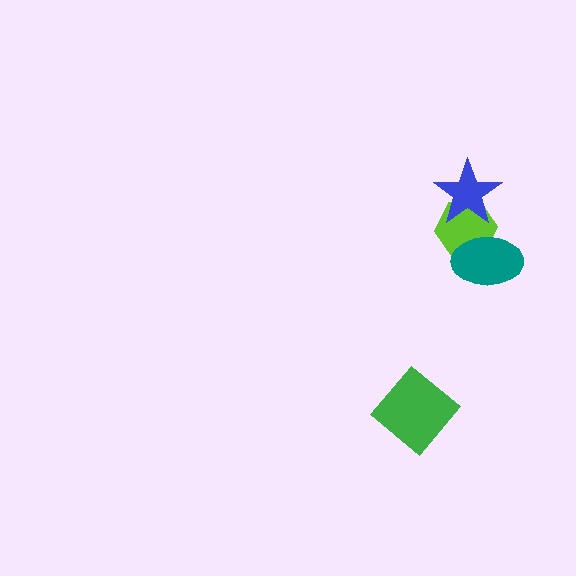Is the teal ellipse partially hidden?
No, no other shape covers it.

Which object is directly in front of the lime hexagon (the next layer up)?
The teal ellipse is directly in front of the lime hexagon.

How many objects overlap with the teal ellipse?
1 object overlaps with the teal ellipse.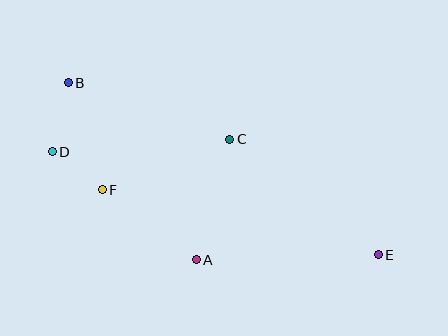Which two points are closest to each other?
Points D and F are closest to each other.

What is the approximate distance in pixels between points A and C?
The distance between A and C is approximately 125 pixels.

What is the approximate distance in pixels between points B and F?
The distance between B and F is approximately 112 pixels.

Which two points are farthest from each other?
Points B and E are farthest from each other.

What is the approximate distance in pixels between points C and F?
The distance between C and F is approximately 137 pixels.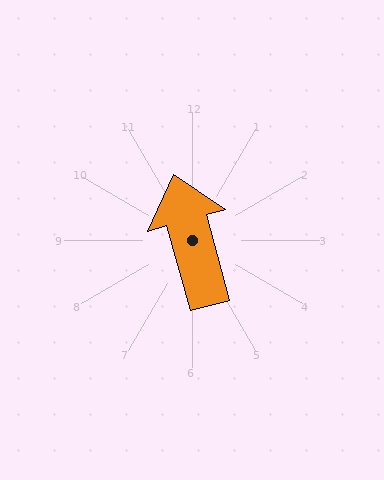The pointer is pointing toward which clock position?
Roughly 11 o'clock.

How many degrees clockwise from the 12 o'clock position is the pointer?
Approximately 345 degrees.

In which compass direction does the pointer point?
North.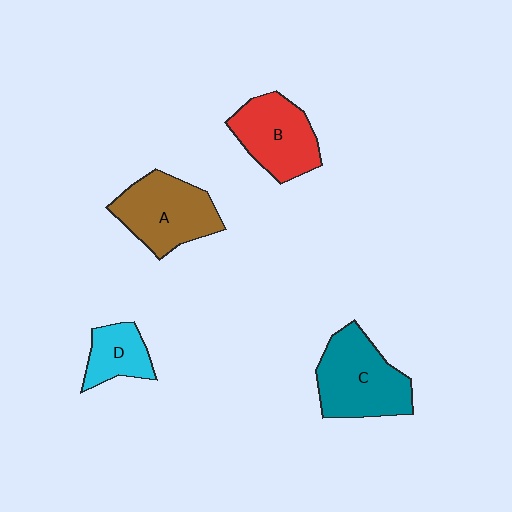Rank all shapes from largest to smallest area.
From largest to smallest: C (teal), A (brown), B (red), D (cyan).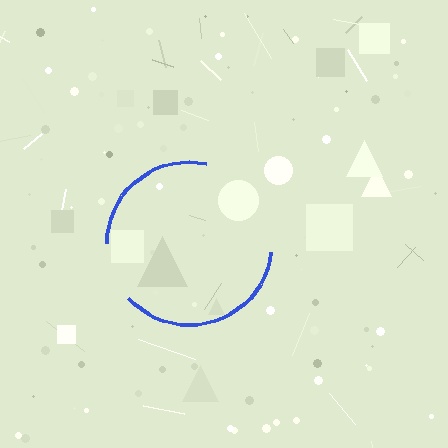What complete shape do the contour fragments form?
The contour fragments form a circle.